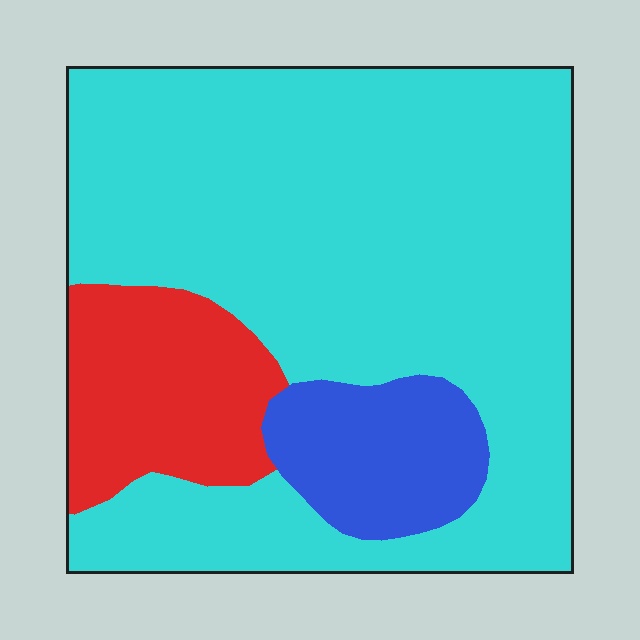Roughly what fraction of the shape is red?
Red takes up about one sixth (1/6) of the shape.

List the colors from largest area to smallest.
From largest to smallest: cyan, red, blue.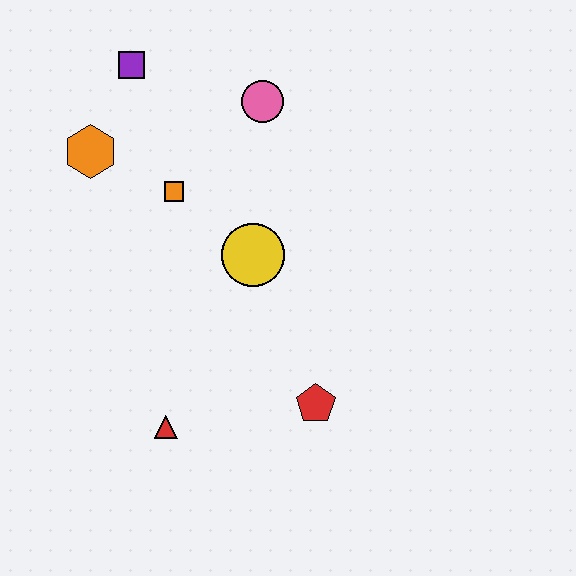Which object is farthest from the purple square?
The red pentagon is farthest from the purple square.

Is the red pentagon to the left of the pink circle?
No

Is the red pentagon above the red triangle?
Yes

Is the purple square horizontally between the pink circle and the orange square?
No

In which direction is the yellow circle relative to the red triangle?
The yellow circle is above the red triangle.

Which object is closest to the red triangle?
The red pentagon is closest to the red triangle.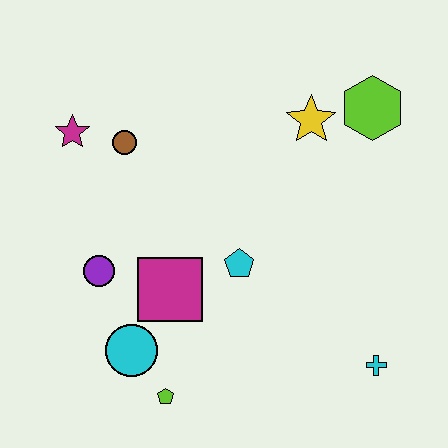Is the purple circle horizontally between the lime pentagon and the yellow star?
No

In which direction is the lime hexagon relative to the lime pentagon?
The lime hexagon is above the lime pentagon.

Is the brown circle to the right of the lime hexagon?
No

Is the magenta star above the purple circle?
Yes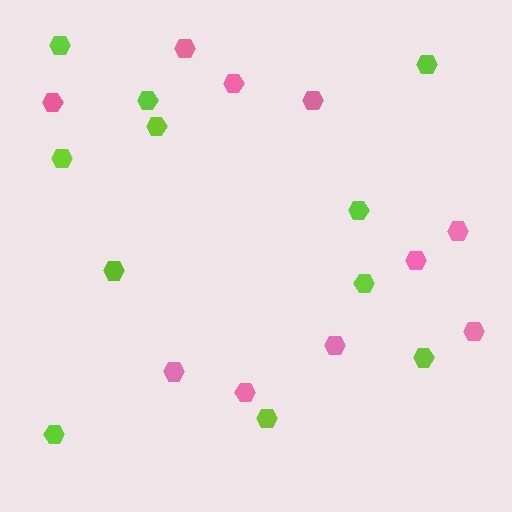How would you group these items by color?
There are 2 groups: one group of lime hexagons (11) and one group of pink hexagons (10).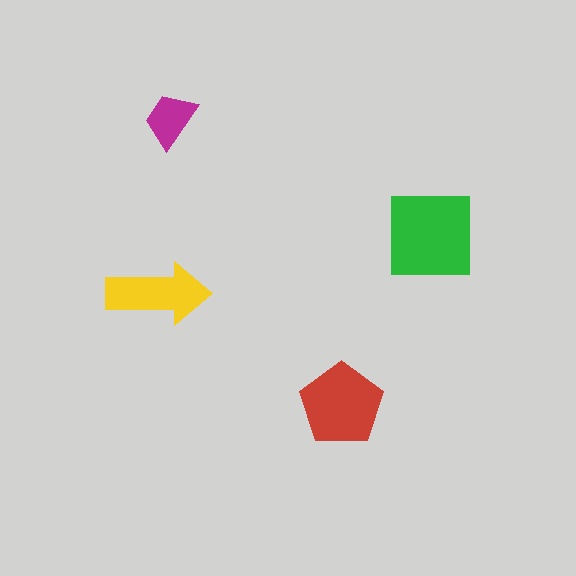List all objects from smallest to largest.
The magenta trapezoid, the yellow arrow, the red pentagon, the green square.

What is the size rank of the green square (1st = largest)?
1st.